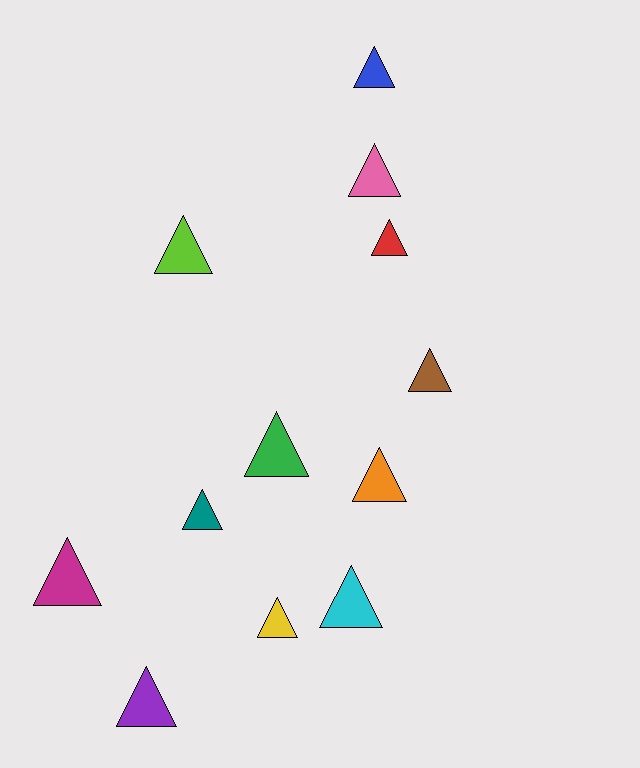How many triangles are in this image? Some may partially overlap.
There are 12 triangles.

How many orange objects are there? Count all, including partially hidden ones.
There is 1 orange object.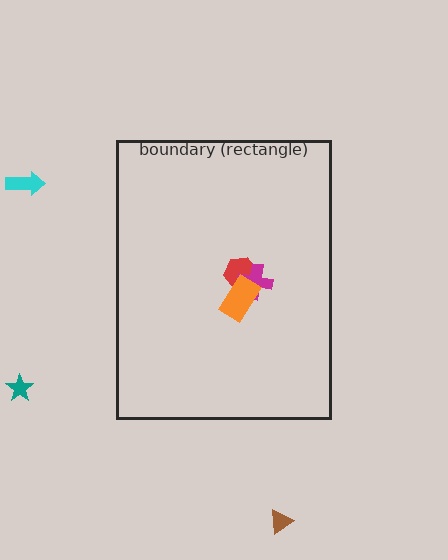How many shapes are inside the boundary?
3 inside, 3 outside.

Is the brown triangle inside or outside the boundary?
Outside.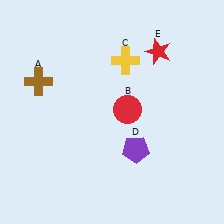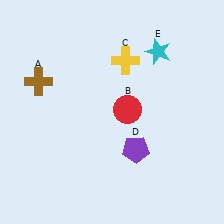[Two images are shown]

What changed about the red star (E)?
In Image 1, E is red. In Image 2, it changed to cyan.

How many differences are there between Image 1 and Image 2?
There is 1 difference between the two images.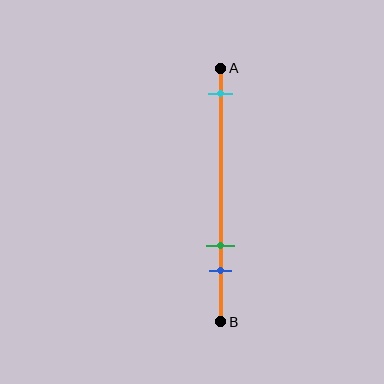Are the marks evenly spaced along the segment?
No, the marks are not evenly spaced.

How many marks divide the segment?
There are 3 marks dividing the segment.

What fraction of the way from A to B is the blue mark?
The blue mark is approximately 80% (0.8) of the way from A to B.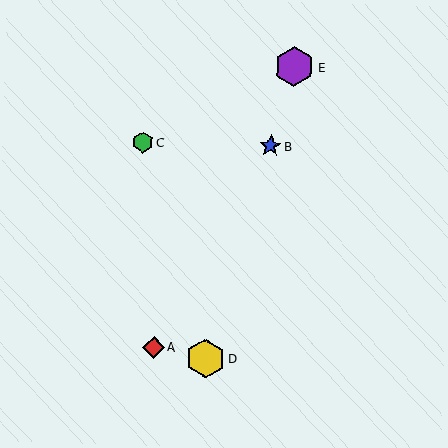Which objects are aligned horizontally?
Objects B, C are aligned horizontally.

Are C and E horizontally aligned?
No, C is at y≈142 and E is at y≈67.